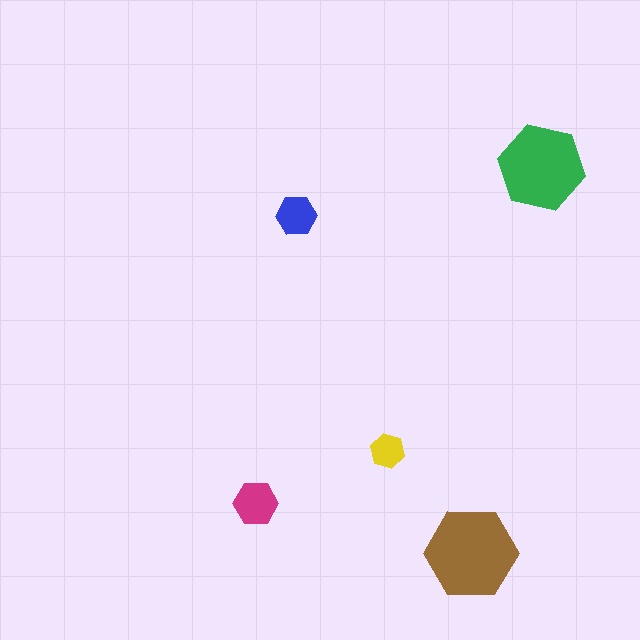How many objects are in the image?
There are 5 objects in the image.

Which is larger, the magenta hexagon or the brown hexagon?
The brown one.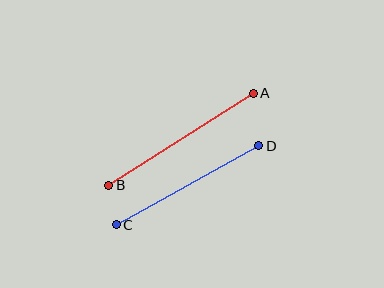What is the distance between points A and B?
The distance is approximately 171 pixels.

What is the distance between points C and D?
The distance is approximately 163 pixels.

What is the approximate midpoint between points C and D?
The midpoint is at approximately (187, 185) pixels.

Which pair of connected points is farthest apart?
Points A and B are farthest apart.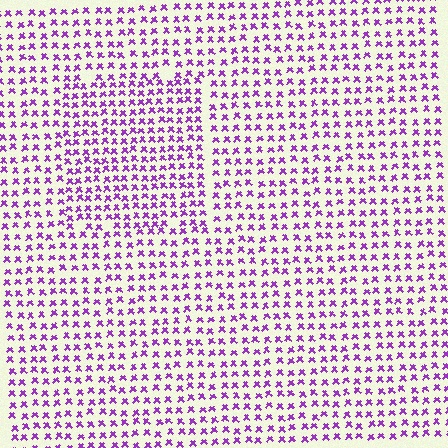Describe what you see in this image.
The image contains small purple elements arranged at two different densities. A rectangle-shaped region is visible where the elements are more densely packed than the surrounding area.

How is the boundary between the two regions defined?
The boundary is defined by a change in element density (approximately 1.4x ratio). All elements are the same color, size, and shape.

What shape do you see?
I see a rectangle.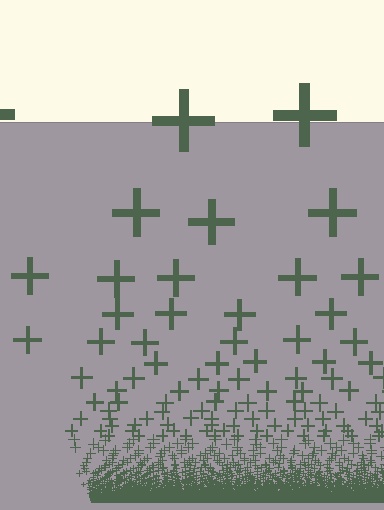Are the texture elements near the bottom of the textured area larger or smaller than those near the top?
Smaller. The gradient is inverted — elements near the bottom are smaller and denser.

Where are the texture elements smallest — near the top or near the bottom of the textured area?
Near the bottom.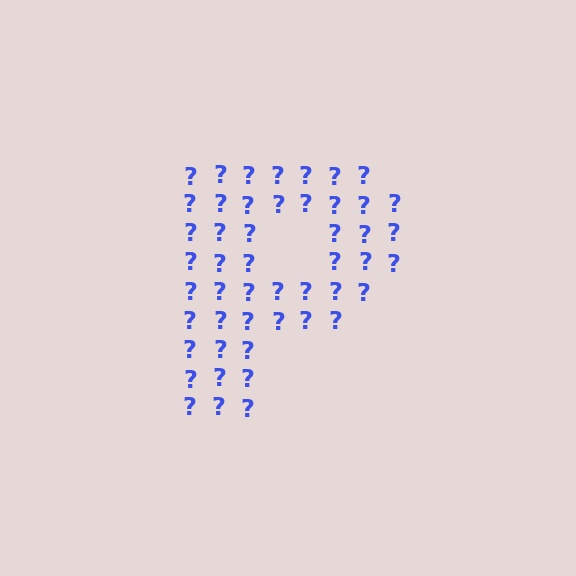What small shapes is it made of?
It is made of small question marks.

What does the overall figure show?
The overall figure shows the letter P.